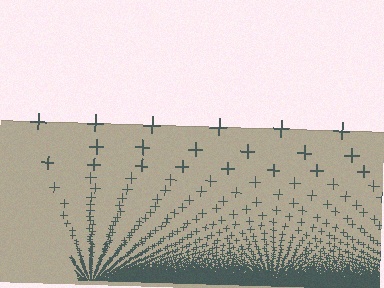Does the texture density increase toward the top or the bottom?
Density increases toward the bottom.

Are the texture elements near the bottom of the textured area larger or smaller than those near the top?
Smaller. The gradient is inverted — elements near the bottom are smaller and denser.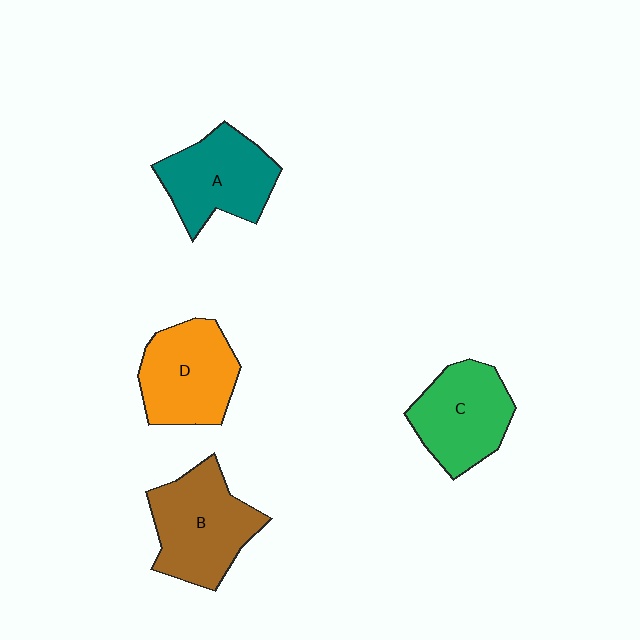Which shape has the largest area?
Shape B (brown).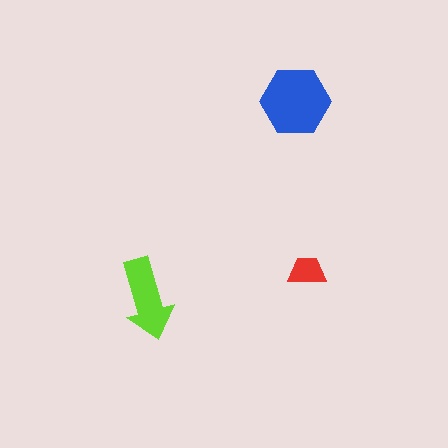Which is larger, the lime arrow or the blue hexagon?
The blue hexagon.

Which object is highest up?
The blue hexagon is topmost.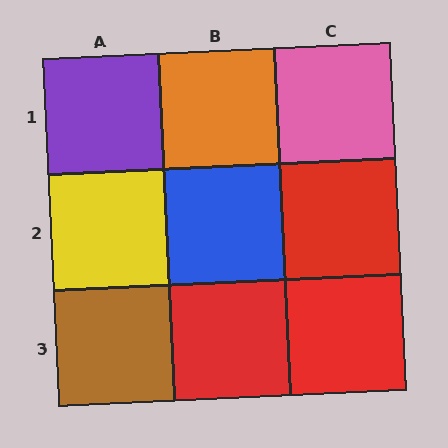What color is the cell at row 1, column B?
Orange.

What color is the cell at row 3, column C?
Red.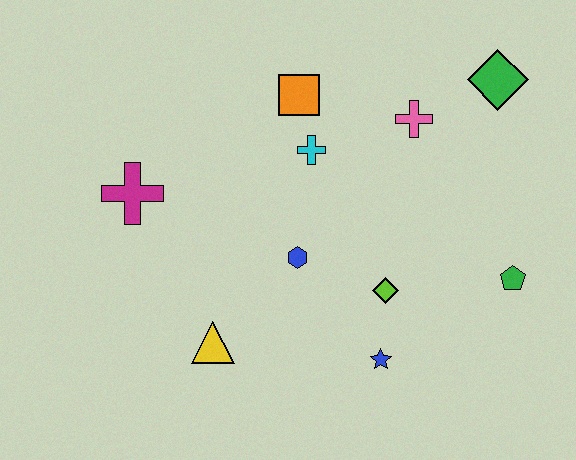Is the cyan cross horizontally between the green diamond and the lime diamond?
No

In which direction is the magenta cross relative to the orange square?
The magenta cross is to the left of the orange square.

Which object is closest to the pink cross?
The green diamond is closest to the pink cross.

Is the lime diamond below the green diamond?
Yes